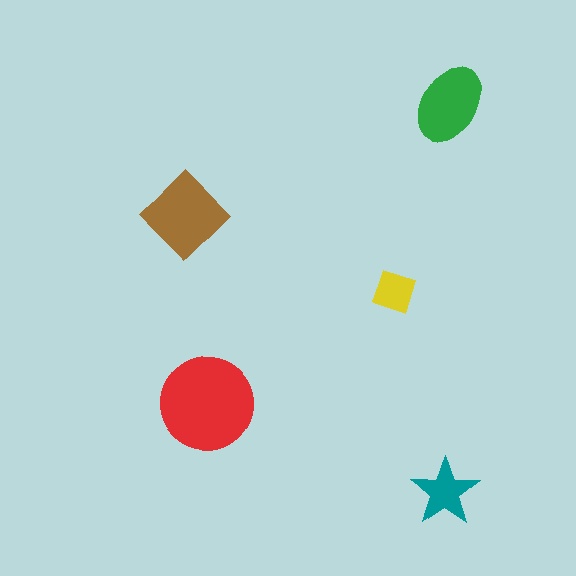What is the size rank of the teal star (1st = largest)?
4th.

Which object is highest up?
The green ellipse is topmost.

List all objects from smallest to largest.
The yellow square, the teal star, the green ellipse, the brown diamond, the red circle.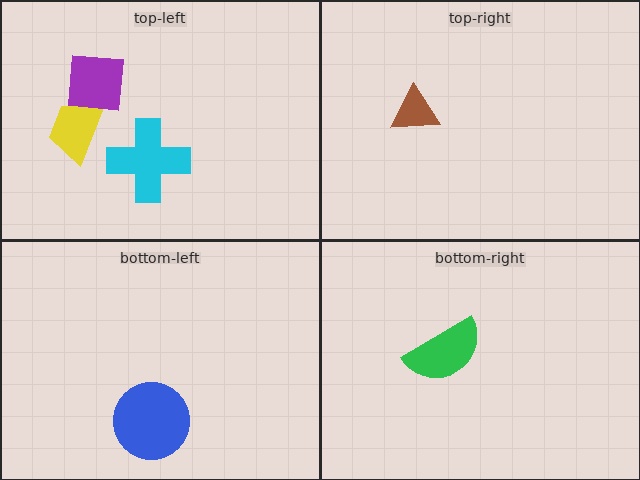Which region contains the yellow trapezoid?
The top-left region.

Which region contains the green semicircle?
The bottom-right region.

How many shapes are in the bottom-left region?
1.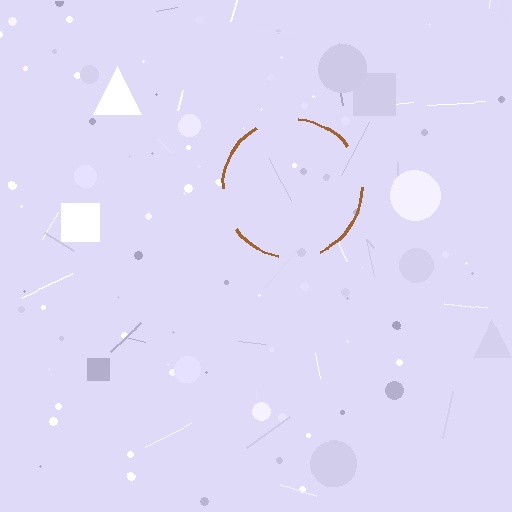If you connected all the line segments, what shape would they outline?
They would outline a circle.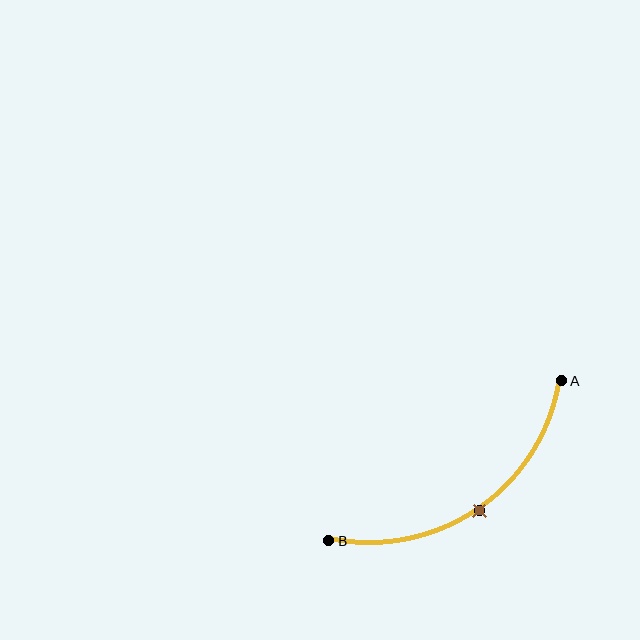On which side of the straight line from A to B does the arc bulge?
The arc bulges below and to the right of the straight line connecting A and B.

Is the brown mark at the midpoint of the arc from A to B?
Yes. The brown mark lies on the arc at equal arc-length from both A and B — it is the arc midpoint.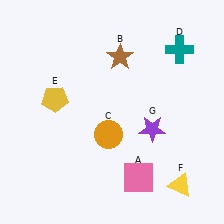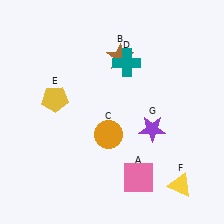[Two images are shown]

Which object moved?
The teal cross (D) moved left.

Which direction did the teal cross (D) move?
The teal cross (D) moved left.